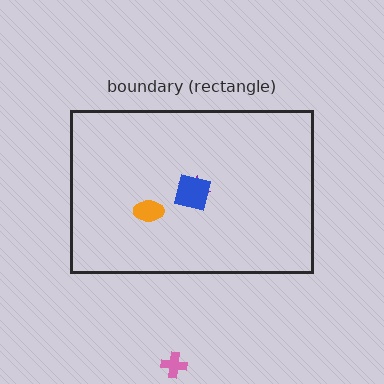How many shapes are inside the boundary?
3 inside, 1 outside.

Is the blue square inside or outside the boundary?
Inside.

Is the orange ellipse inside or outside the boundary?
Inside.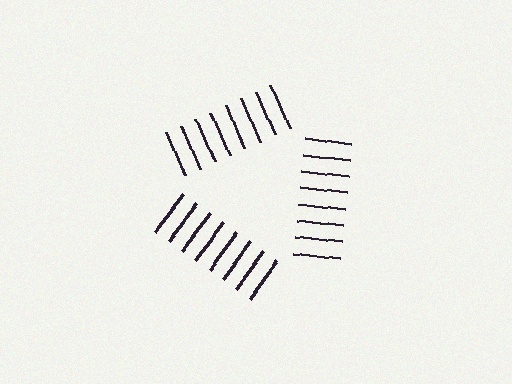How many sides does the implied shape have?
3 sides — the line-ends trace a triangle.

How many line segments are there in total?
24 — 8 along each of the 3 edges.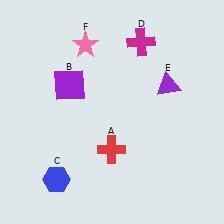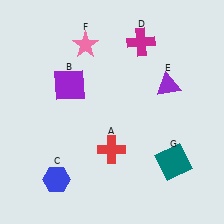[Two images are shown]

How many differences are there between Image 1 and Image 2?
There is 1 difference between the two images.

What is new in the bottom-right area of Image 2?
A teal square (G) was added in the bottom-right area of Image 2.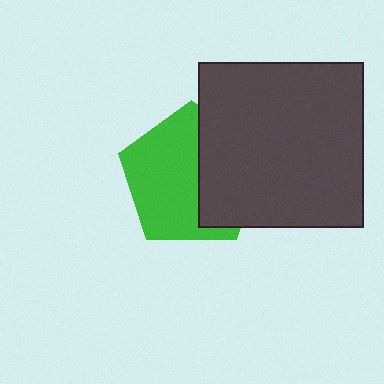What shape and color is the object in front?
The object in front is a dark gray square.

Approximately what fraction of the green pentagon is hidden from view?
Roughly 41% of the green pentagon is hidden behind the dark gray square.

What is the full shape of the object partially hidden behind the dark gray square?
The partially hidden object is a green pentagon.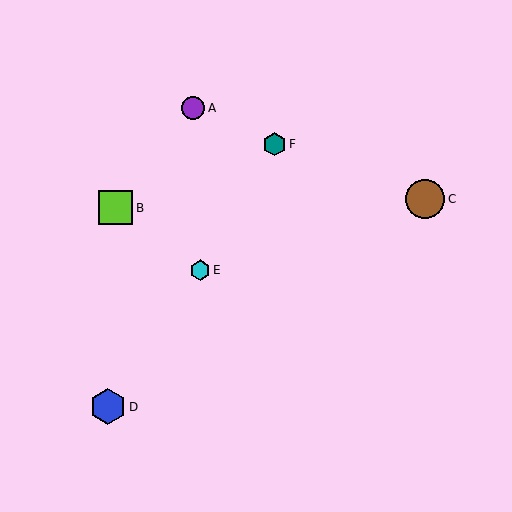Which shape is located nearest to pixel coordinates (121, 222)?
The lime square (labeled B) at (116, 208) is nearest to that location.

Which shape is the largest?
The brown circle (labeled C) is the largest.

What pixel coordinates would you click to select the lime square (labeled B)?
Click at (116, 208) to select the lime square B.